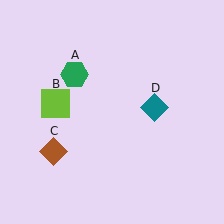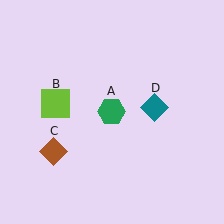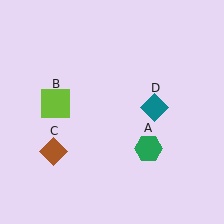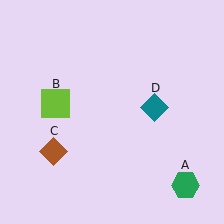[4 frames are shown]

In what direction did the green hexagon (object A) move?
The green hexagon (object A) moved down and to the right.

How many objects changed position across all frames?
1 object changed position: green hexagon (object A).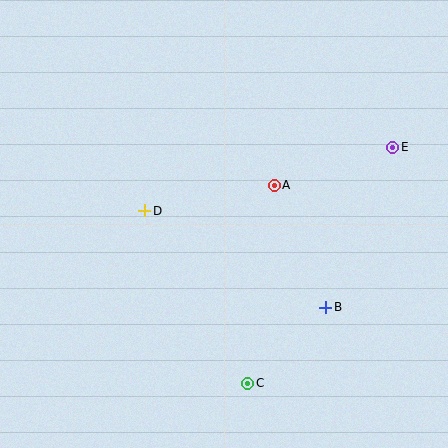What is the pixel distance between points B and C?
The distance between B and C is 109 pixels.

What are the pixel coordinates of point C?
Point C is at (248, 383).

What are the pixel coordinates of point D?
Point D is at (145, 211).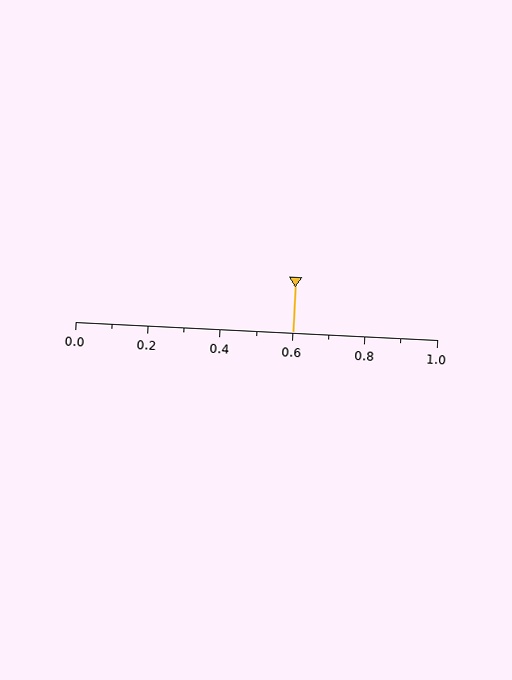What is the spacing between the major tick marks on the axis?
The major ticks are spaced 0.2 apart.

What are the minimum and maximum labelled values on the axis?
The axis runs from 0.0 to 1.0.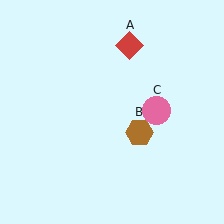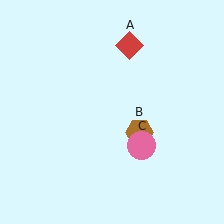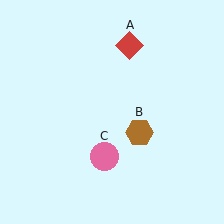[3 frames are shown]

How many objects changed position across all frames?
1 object changed position: pink circle (object C).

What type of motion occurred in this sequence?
The pink circle (object C) rotated clockwise around the center of the scene.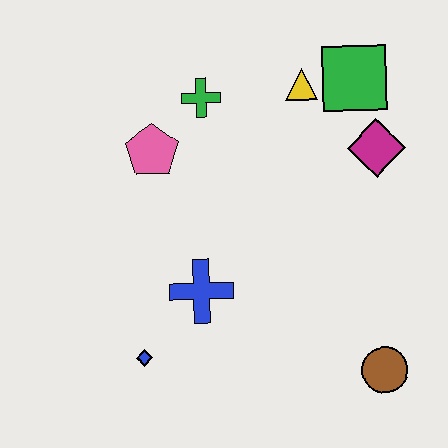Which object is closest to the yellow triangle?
The green square is closest to the yellow triangle.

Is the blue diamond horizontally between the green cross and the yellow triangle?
No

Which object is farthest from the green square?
The blue diamond is farthest from the green square.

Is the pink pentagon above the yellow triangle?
No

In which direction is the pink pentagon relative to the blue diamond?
The pink pentagon is above the blue diamond.